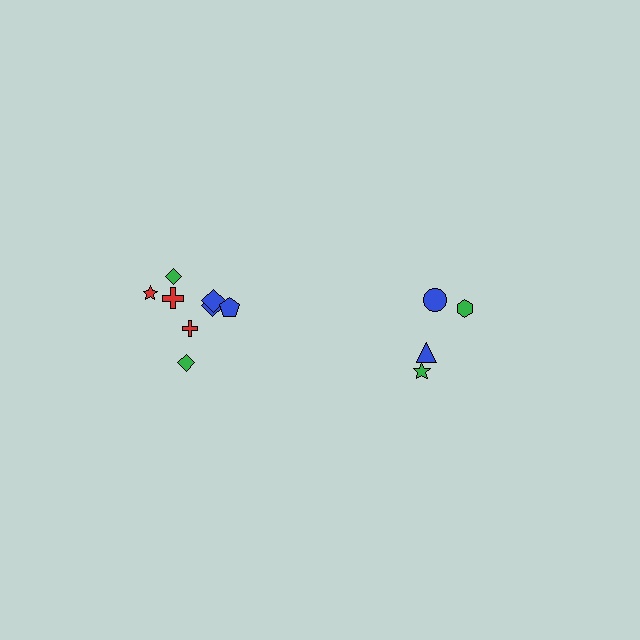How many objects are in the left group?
There are 8 objects.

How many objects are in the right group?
There are 4 objects.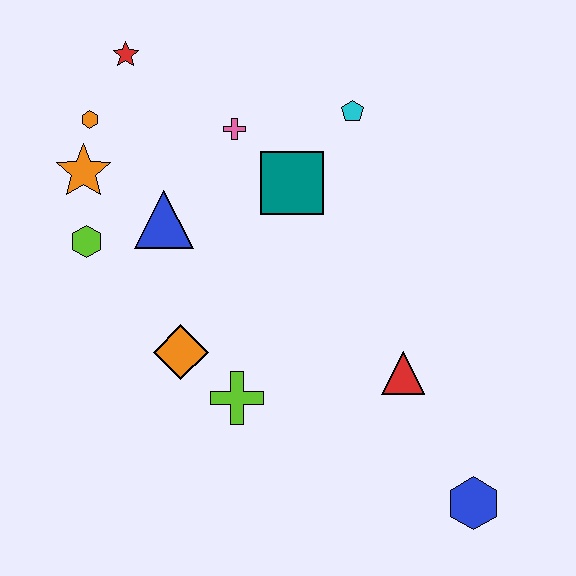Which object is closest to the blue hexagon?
The red triangle is closest to the blue hexagon.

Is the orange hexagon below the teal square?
No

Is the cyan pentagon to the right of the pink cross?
Yes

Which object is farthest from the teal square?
The blue hexagon is farthest from the teal square.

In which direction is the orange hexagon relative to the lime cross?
The orange hexagon is above the lime cross.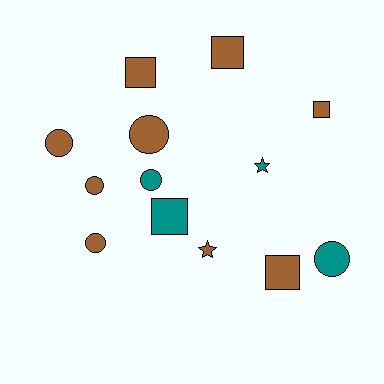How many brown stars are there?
There is 1 brown star.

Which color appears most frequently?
Brown, with 9 objects.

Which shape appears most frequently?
Circle, with 6 objects.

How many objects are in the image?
There are 13 objects.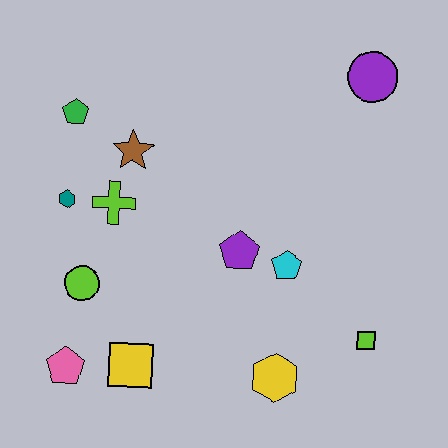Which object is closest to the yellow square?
The pink pentagon is closest to the yellow square.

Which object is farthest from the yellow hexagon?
The green pentagon is farthest from the yellow hexagon.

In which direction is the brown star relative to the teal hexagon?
The brown star is to the right of the teal hexagon.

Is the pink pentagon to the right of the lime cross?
No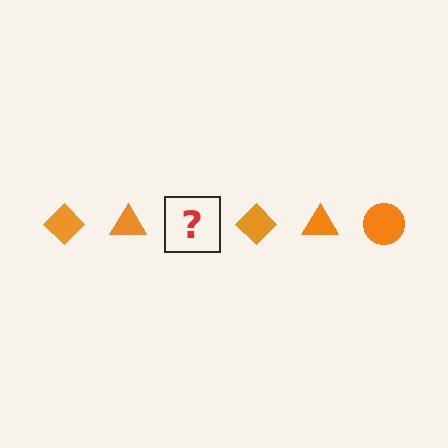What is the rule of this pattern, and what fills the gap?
The rule is that the pattern cycles through diamond, triangle, circle shapes in orange. The gap should be filled with an orange circle.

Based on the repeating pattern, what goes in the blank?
The blank should be an orange circle.